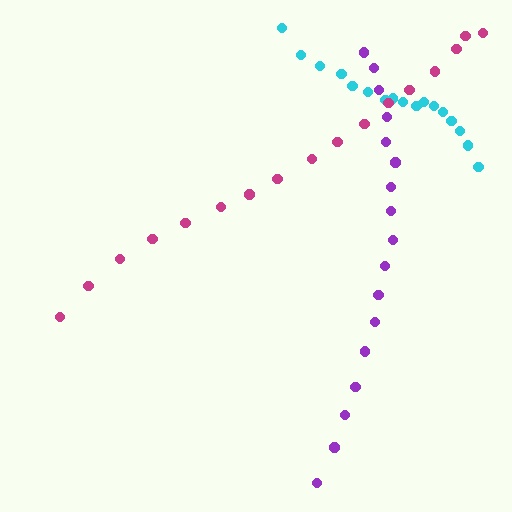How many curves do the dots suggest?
There are 3 distinct paths.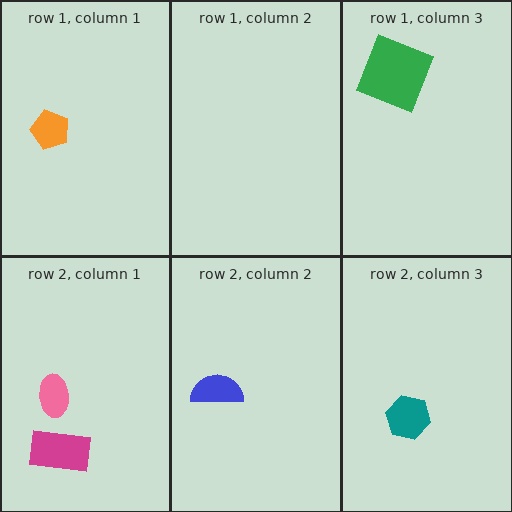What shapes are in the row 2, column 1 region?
The magenta rectangle, the pink ellipse.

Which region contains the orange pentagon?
The row 1, column 1 region.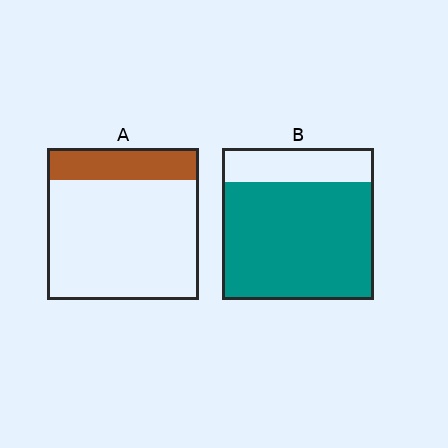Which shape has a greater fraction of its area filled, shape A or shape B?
Shape B.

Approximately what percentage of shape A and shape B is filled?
A is approximately 20% and B is approximately 80%.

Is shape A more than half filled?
No.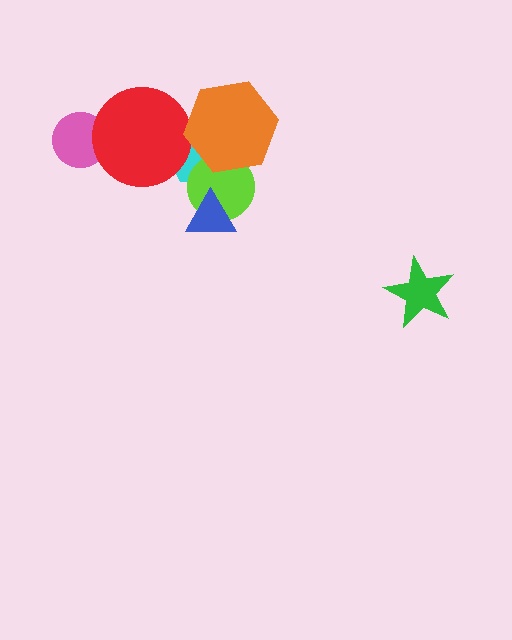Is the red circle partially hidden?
No, no other shape covers it.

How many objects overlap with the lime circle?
3 objects overlap with the lime circle.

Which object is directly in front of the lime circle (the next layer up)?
The orange hexagon is directly in front of the lime circle.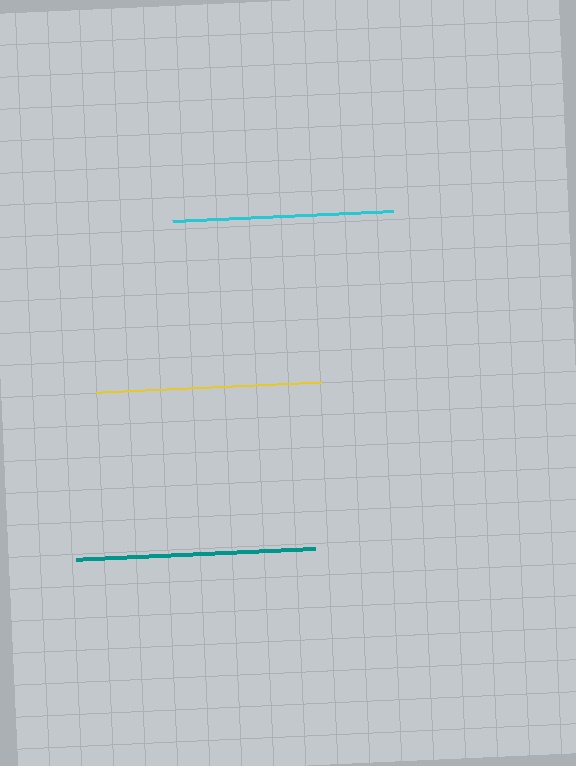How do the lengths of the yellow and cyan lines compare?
The yellow and cyan lines are approximately the same length.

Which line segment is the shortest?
The cyan line is the shortest at approximately 220 pixels.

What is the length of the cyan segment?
The cyan segment is approximately 220 pixels long.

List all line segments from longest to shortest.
From longest to shortest: teal, yellow, cyan.